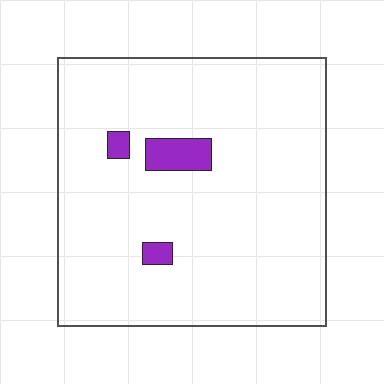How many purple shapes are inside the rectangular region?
3.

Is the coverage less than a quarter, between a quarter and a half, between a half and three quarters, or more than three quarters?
Less than a quarter.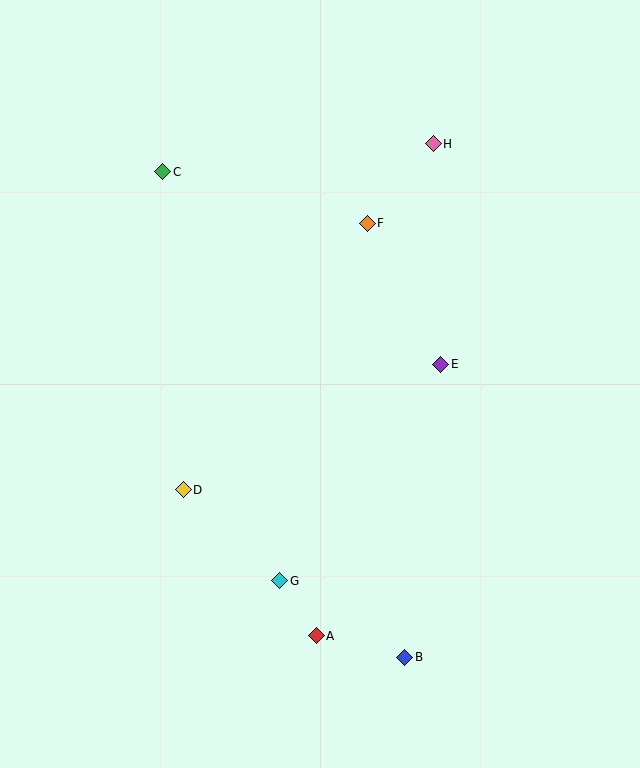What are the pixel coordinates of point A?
Point A is at (316, 636).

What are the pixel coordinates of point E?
Point E is at (441, 364).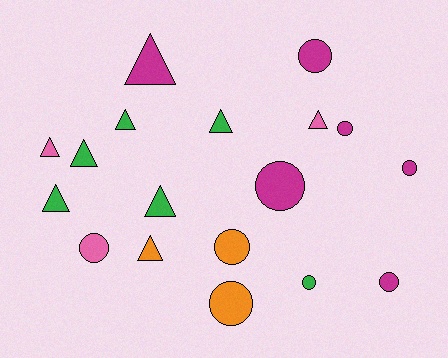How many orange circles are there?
There are 2 orange circles.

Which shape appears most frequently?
Circle, with 9 objects.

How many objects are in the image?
There are 18 objects.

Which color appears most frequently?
Green, with 6 objects.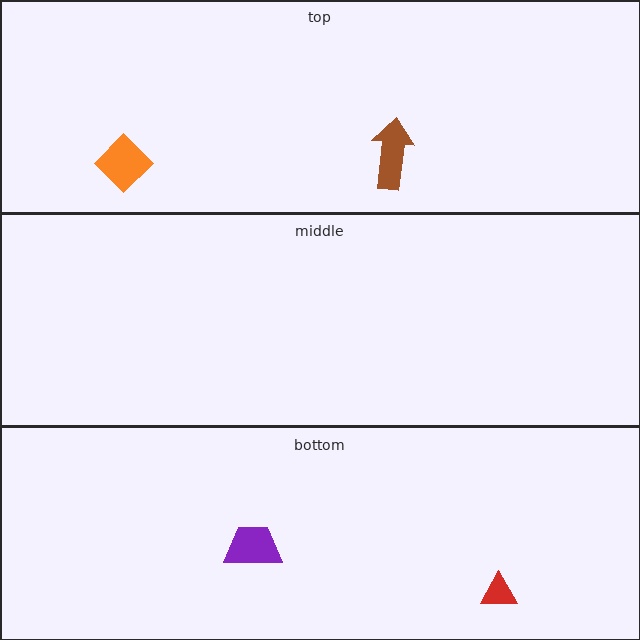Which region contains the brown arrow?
The top region.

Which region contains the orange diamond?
The top region.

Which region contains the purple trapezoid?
The bottom region.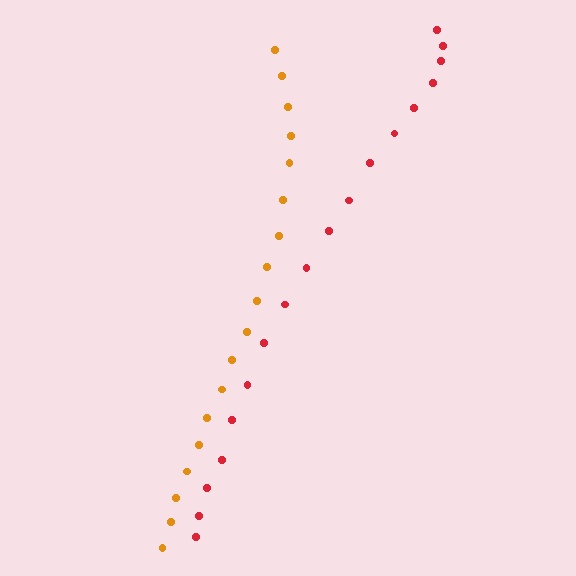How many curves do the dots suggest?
There are 2 distinct paths.